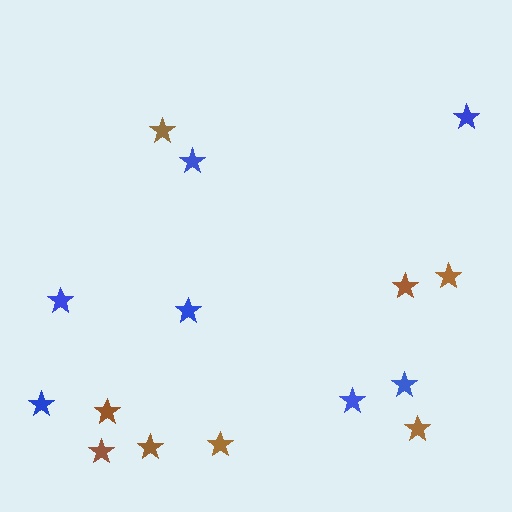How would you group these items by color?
There are 2 groups: one group of blue stars (7) and one group of brown stars (8).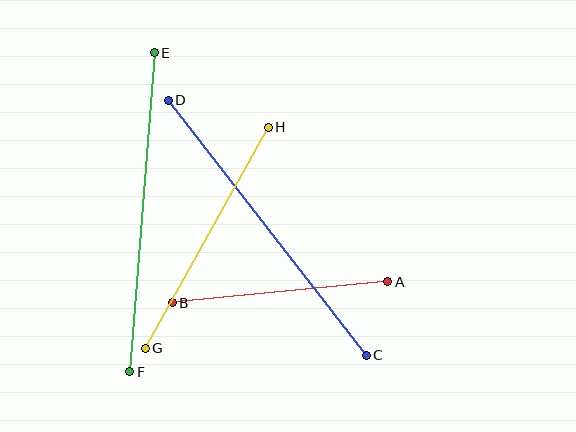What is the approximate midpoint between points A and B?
The midpoint is at approximately (280, 292) pixels.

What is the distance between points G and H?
The distance is approximately 253 pixels.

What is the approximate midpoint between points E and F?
The midpoint is at approximately (142, 212) pixels.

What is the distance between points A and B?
The distance is approximately 216 pixels.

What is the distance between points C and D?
The distance is approximately 323 pixels.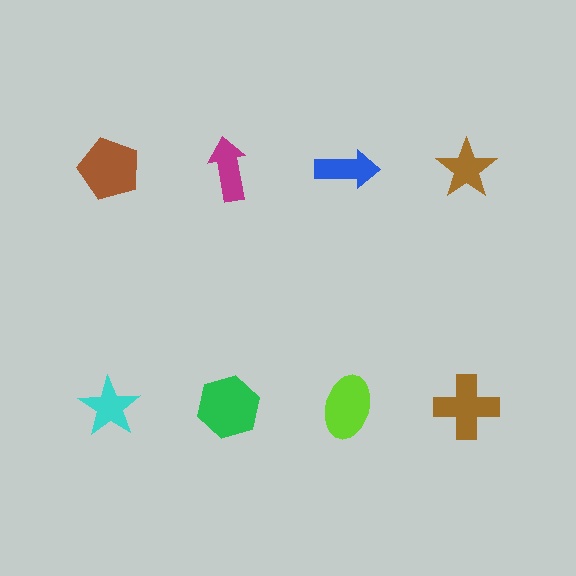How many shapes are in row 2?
4 shapes.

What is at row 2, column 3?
A lime ellipse.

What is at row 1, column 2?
A magenta arrow.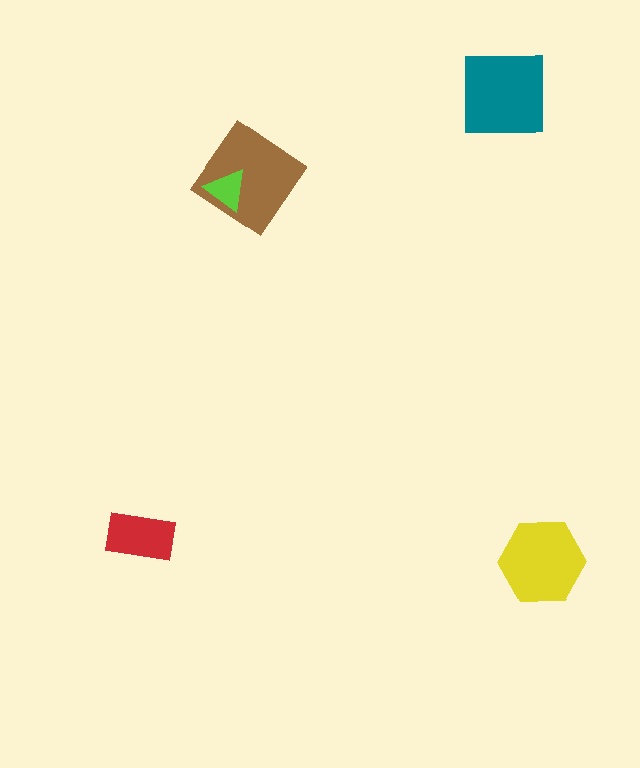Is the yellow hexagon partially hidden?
No, no other shape covers it.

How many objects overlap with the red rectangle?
0 objects overlap with the red rectangle.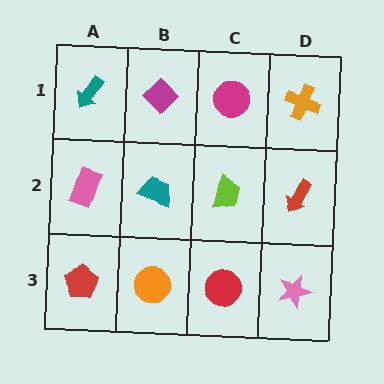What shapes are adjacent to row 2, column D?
An orange cross (row 1, column D), a pink star (row 3, column D), a lime trapezoid (row 2, column C).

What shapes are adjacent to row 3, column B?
A teal trapezoid (row 2, column B), a red pentagon (row 3, column A), a red circle (row 3, column C).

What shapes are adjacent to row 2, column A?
A teal arrow (row 1, column A), a red pentagon (row 3, column A), a teal trapezoid (row 2, column B).